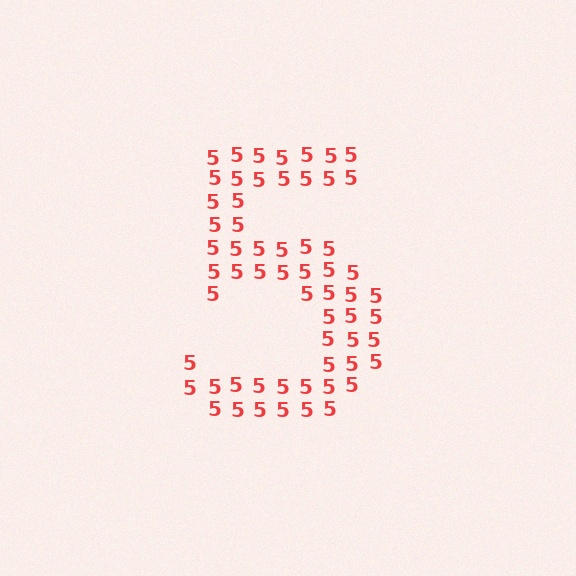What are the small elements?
The small elements are digit 5's.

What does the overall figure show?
The overall figure shows the digit 5.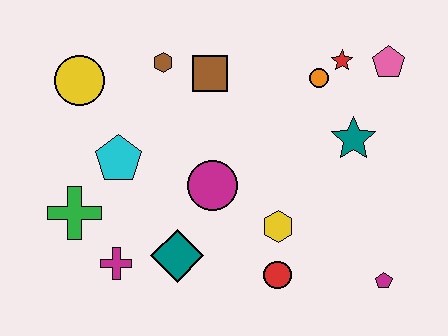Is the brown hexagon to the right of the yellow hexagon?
No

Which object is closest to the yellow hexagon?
The red circle is closest to the yellow hexagon.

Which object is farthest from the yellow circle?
The magenta pentagon is farthest from the yellow circle.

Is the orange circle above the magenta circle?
Yes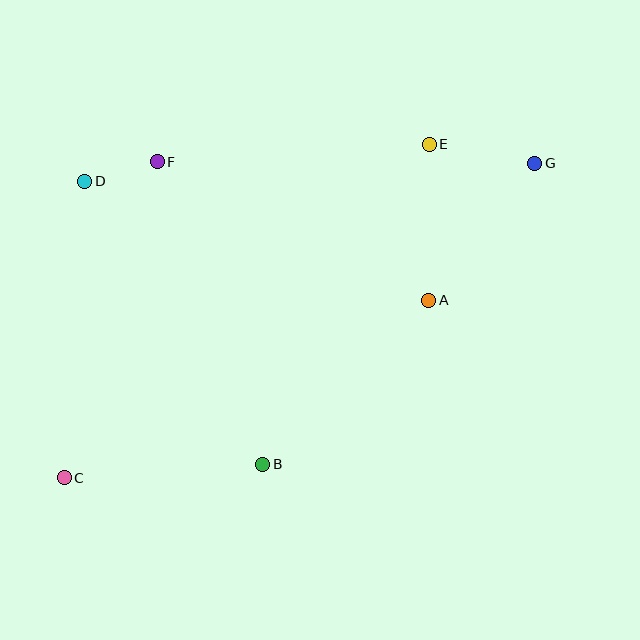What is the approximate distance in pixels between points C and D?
The distance between C and D is approximately 297 pixels.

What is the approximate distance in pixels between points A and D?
The distance between A and D is approximately 364 pixels.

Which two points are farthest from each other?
Points C and G are farthest from each other.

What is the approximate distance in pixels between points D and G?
The distance between D and G is approximately 450 pixels.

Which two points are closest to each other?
Points D and F are closest to each other.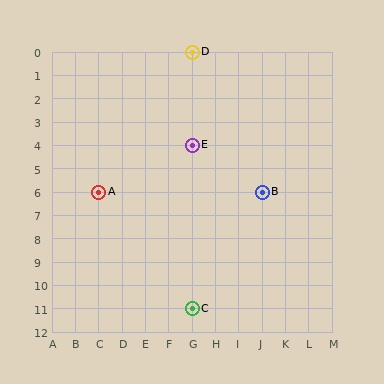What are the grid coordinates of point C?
Point C is at grid coordinates (G, 11).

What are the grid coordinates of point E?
Point E is at grid coordinates (G, 4).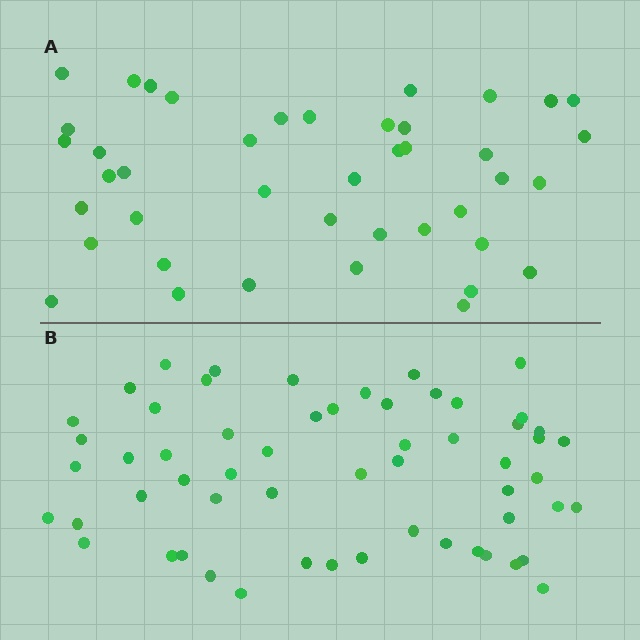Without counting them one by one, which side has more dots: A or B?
Region B (the bottom region) has more dots.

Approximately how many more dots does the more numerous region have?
Region B has approximately 15 more dots than region A.